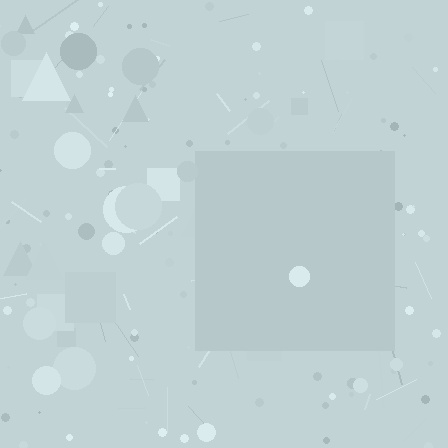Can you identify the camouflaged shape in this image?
The camouflaged shape is a square.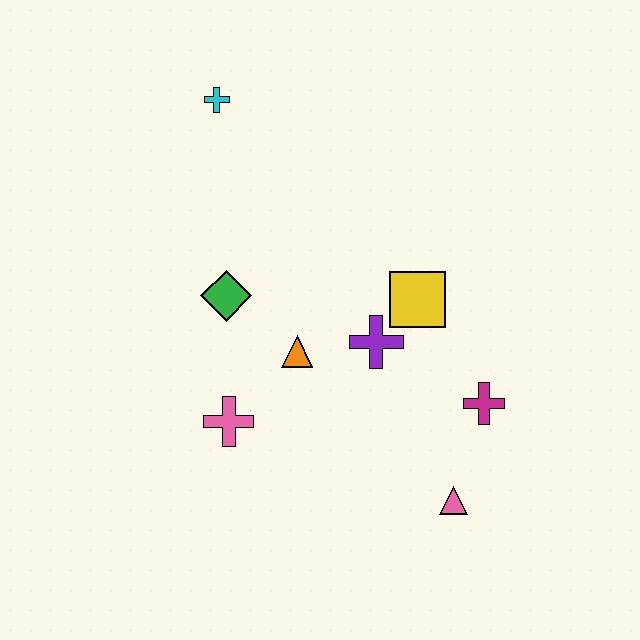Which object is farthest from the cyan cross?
The pink triangle is farthest from the cyan cross.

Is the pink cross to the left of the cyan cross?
No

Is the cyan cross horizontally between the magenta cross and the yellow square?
No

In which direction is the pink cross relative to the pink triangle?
The pink cross is to the left of the pink triangle.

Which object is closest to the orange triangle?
The purple cross is closest to the orange triangle.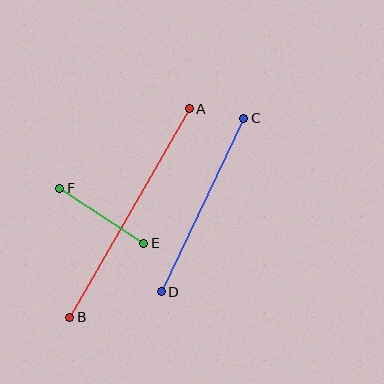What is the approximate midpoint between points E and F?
The midpoint is at approximately (102, 216) pixels.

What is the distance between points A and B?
The distance is approximately 241 pixels.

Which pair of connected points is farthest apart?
Points A and B are farthest apart.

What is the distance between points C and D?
The distance is approximately 192 pixels.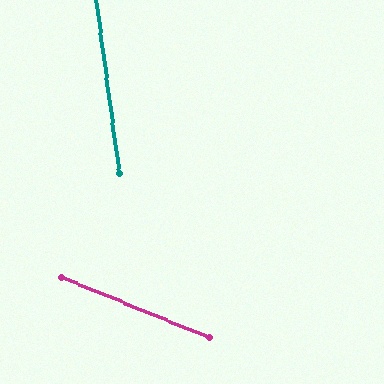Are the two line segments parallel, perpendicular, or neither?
Neither parallel nor perpendicular — they differ by about 60°.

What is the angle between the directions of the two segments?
Approximately 60 degrees.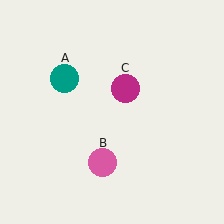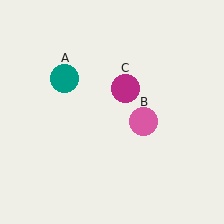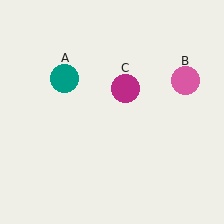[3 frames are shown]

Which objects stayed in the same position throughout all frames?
Teal circle (object A) and magenta circle (object C) remained stationary.